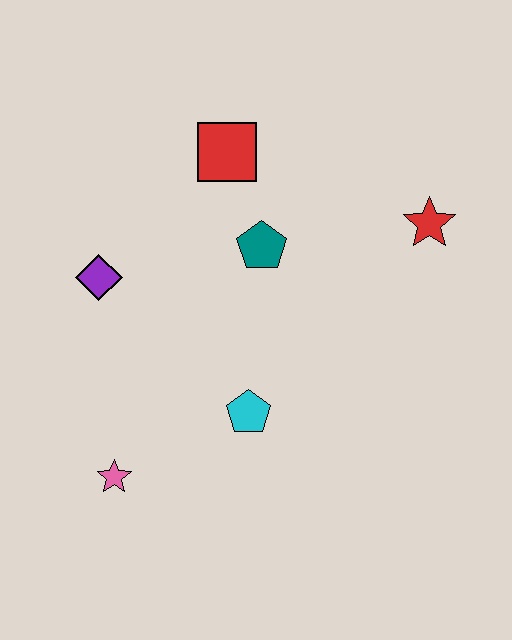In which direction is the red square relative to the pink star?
The red square is above the pink star.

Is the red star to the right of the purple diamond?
Yes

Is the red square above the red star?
Yes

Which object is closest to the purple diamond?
The teal pentagon is closest to the purple diamond.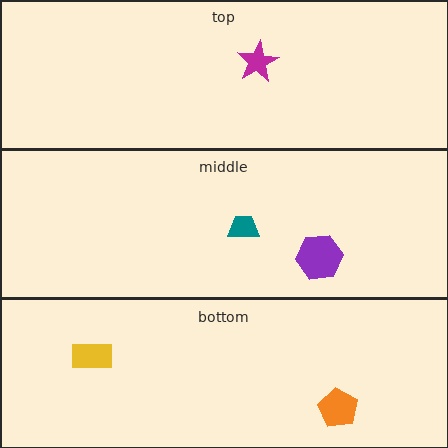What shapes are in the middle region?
The purple hexagon, the teal trapezoid.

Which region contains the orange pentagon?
The bottom region.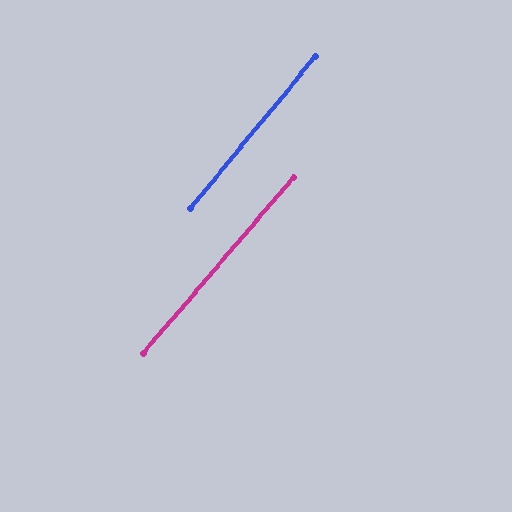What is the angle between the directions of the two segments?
Approximately 1 degree.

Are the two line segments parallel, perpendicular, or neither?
Parallel — their directions differ by only 0.8°.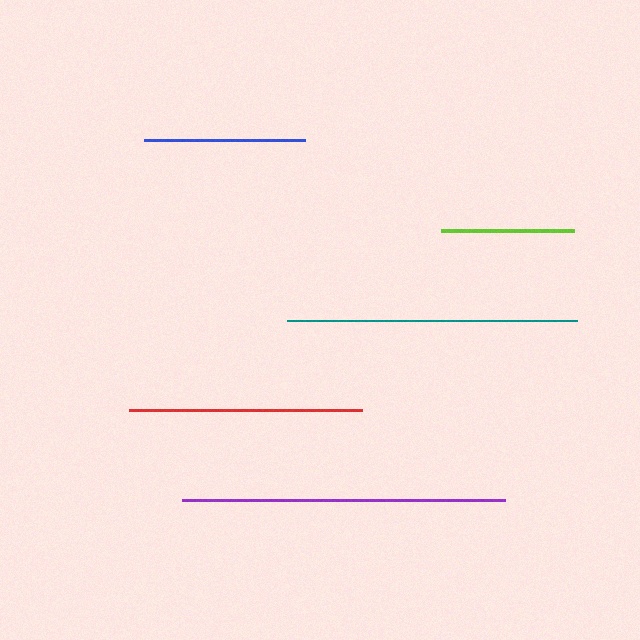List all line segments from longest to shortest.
From longest to shortest: purple, teal, red, blue, lime.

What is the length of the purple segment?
The purple segment is approximately 323 pixels long.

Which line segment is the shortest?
The lime line is the shortest at approximately 133 pixels.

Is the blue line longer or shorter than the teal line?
The teal line is longer than the blue line.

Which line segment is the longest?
The purple line is the longest at approximately 323 pixels.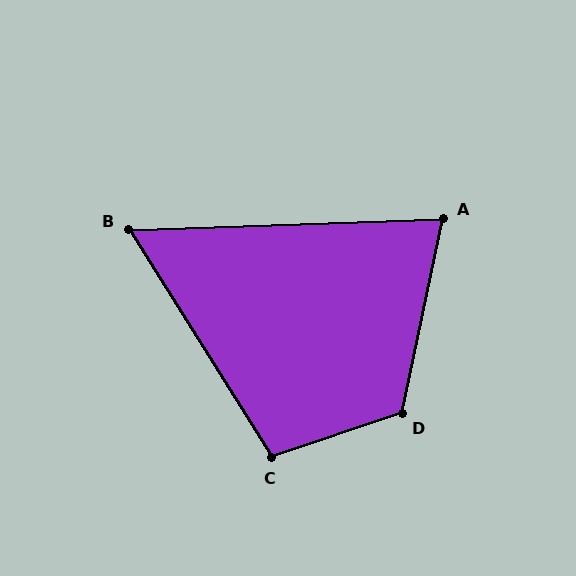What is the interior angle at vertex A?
Approximately 76 degrees (acute).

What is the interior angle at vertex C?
Approximately 104 degrees (obtuse).